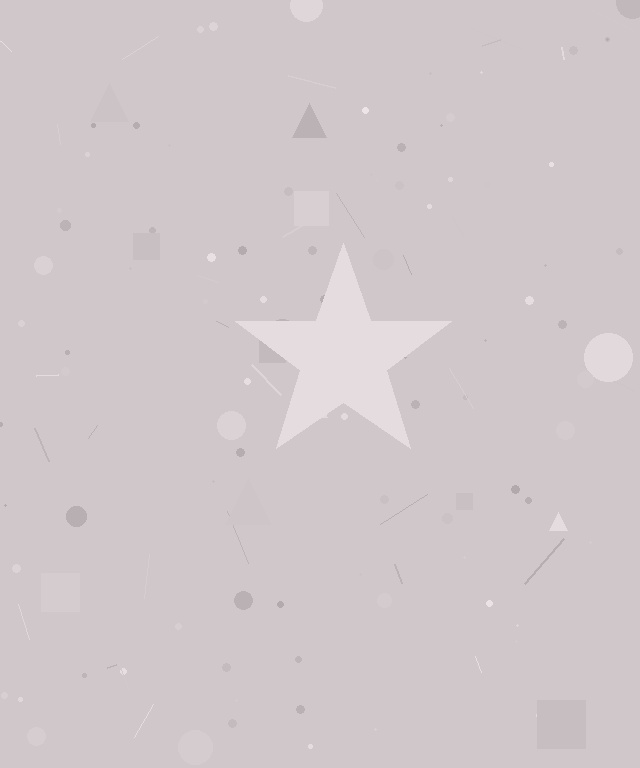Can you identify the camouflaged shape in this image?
The camouflaged shape is a star.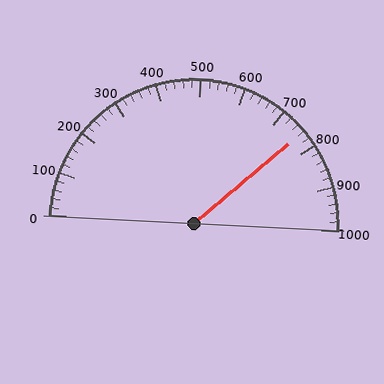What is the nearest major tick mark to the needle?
The nearest major tick mark is 800.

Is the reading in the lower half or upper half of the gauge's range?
The reading is in the upper half of the range (0 to 1000).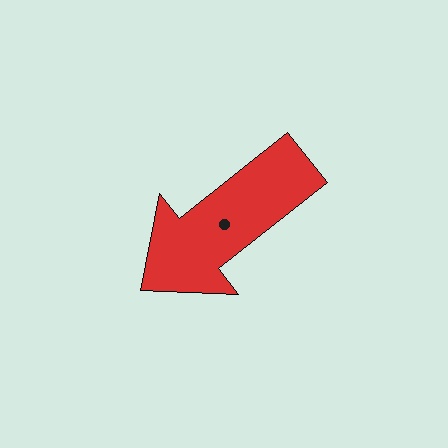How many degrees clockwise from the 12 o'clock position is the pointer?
Approximately 232 degrees.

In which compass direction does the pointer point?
Southwest.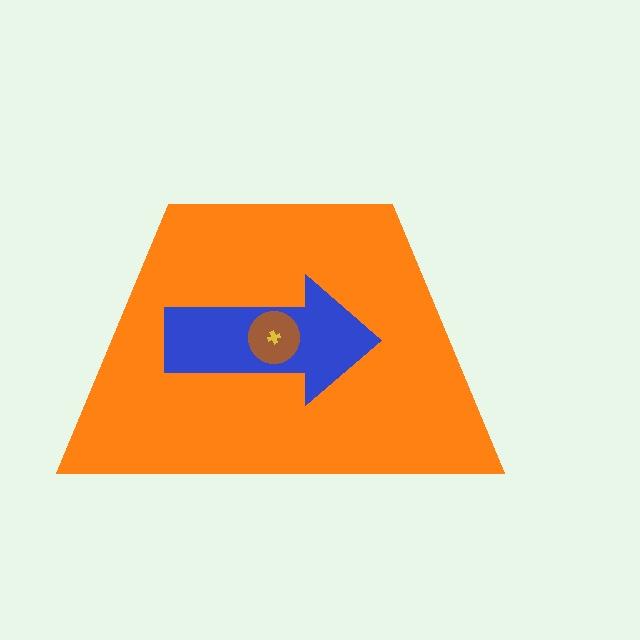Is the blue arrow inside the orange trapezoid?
Yes.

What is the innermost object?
The yellow cross.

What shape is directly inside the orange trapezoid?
The blue arrow.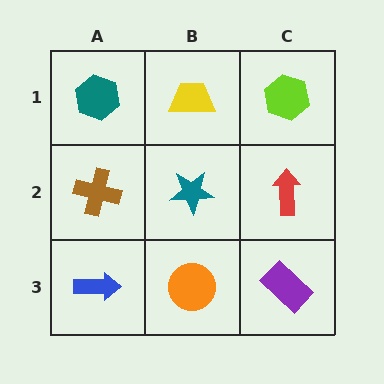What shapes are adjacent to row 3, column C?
A red arrow (row 2, column C), an orange circle (row 3, column B).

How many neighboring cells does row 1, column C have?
2.